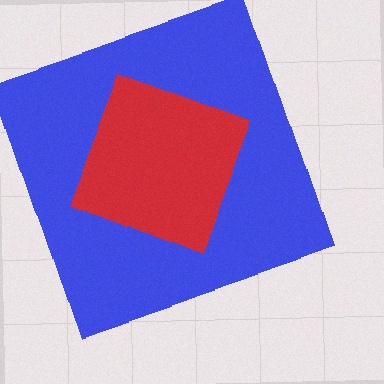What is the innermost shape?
The red diamond.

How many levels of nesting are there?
2.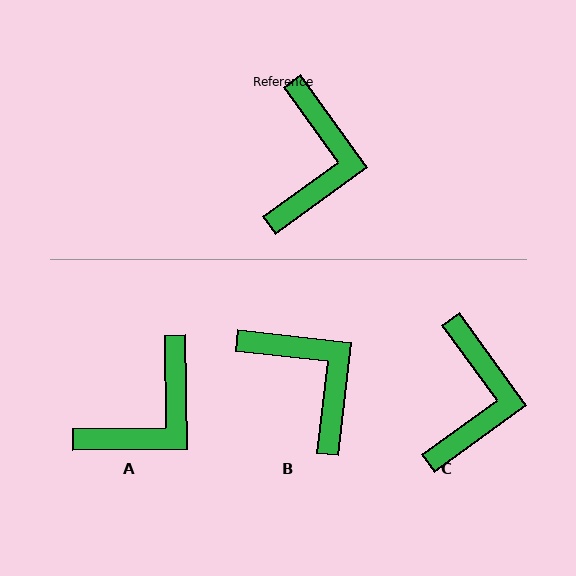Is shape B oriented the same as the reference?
No, it is off by about 48 degrees.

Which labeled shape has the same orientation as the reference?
C.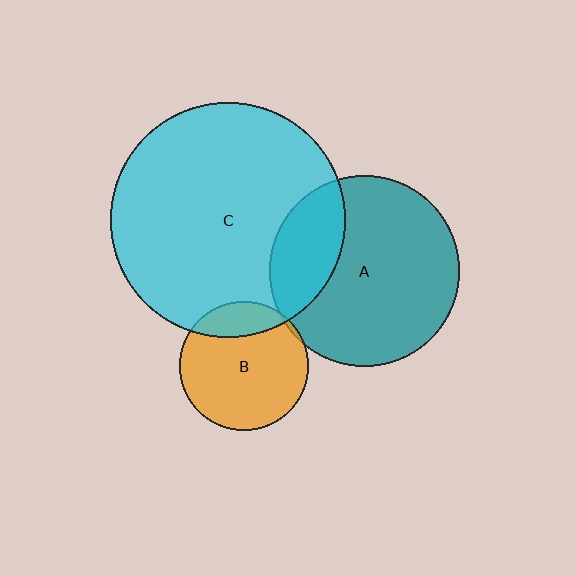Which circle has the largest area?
Circle C (cyan).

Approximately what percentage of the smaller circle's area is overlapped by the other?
Approximately 25%.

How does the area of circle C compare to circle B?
Approximately 3.3 times.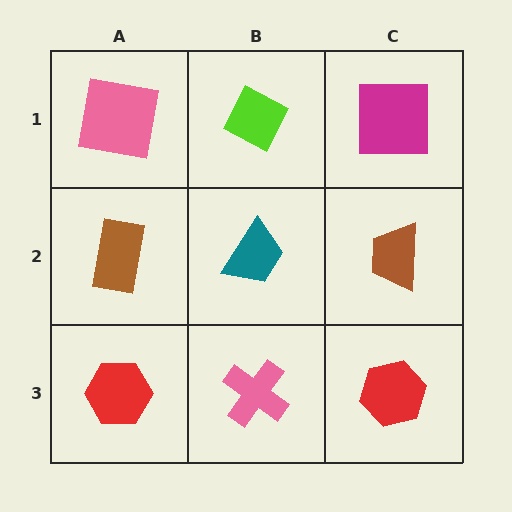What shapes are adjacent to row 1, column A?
A brown rectangle (row 2, column A), a lime diamond (row 1, column B).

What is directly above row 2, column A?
A pink square.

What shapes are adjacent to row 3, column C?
A brown trapezoid (row 2, column C), a pink cross (row 3, column B).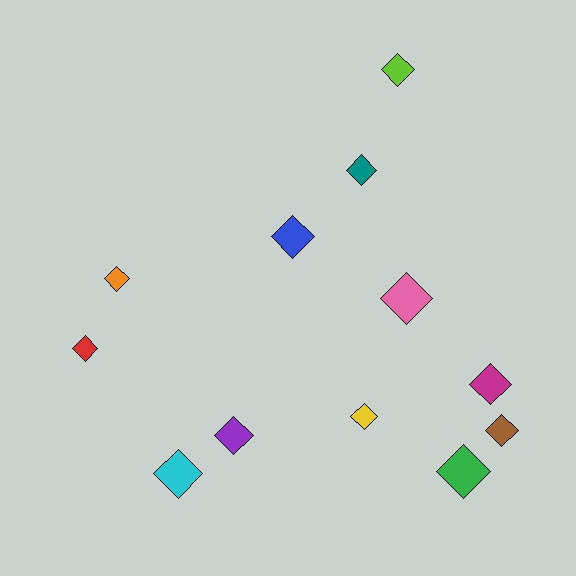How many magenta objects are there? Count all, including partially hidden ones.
There is 1 magenta object.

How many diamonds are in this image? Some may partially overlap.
There are 12 diamonds.